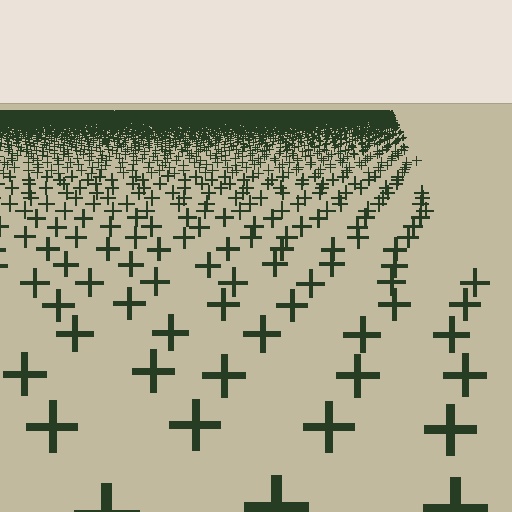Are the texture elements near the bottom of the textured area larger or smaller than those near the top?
Larger. Near the bottom, elements are closer to the viewer and appear at a bigger on-screen size.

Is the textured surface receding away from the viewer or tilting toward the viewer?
The surface is receding away from the viewer. Texture elements get smaller and denser toward the top.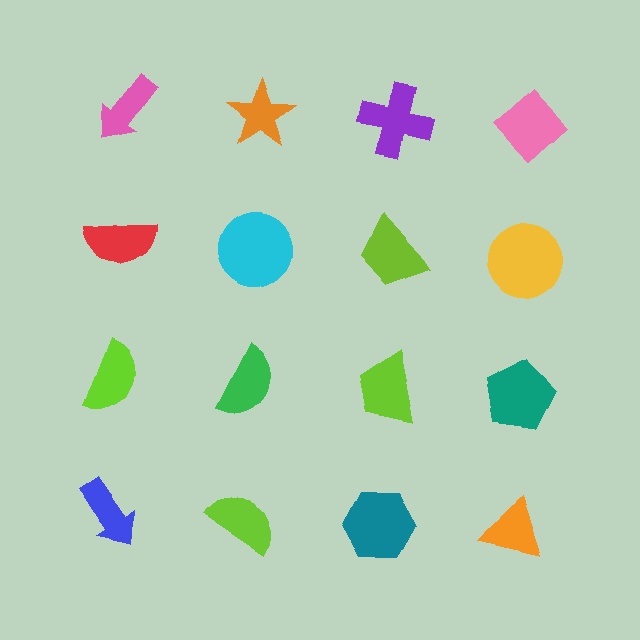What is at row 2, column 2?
A cyan circle.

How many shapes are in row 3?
4 shapes.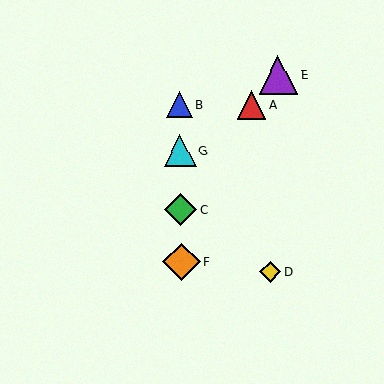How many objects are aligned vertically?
4 objects (B, C, F, G) are aligned vertically.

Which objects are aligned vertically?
Objects B, C, F, G are aligned vertically.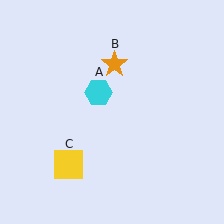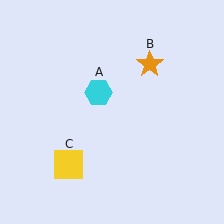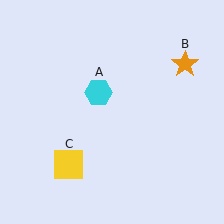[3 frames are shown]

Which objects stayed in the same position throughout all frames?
Cyan hexagon (object A) and yellow square (object C) remained stationary.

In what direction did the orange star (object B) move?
The orange star (object B) moved right.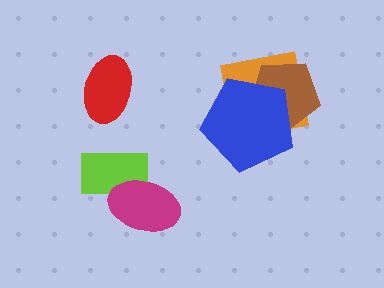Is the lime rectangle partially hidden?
Yes, it is partially covered by another shape.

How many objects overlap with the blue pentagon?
2 objects overlap with the blue pentagon.